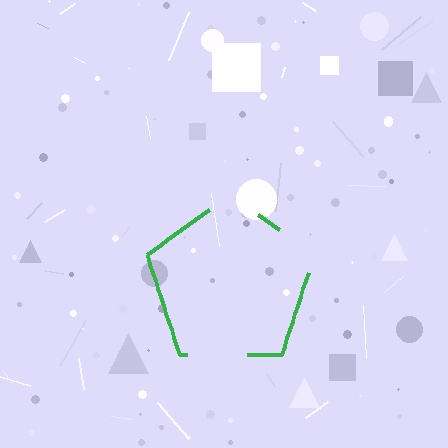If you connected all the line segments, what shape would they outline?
They would outline a pentagon.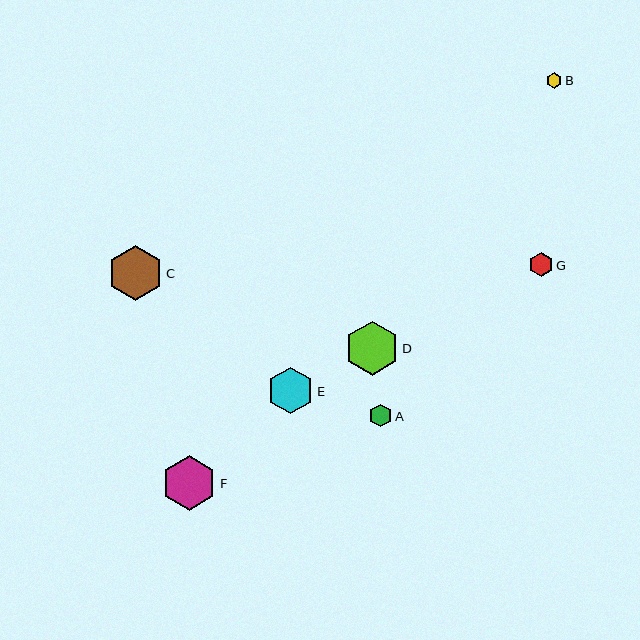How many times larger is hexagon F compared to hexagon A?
Hexagon F is approximately 2.4 times the size of hexagon A.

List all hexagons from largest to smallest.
From largest to smallest: F, C, D, E, G, A, B.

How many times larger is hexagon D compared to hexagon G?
Hexagon D is approximately 2.3 times the size of hexagon G.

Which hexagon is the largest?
Hexagon F is the largest with a size of approximately 55 pixels.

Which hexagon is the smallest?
Hexagon B is the smallest with a size of approximately 15 pixels.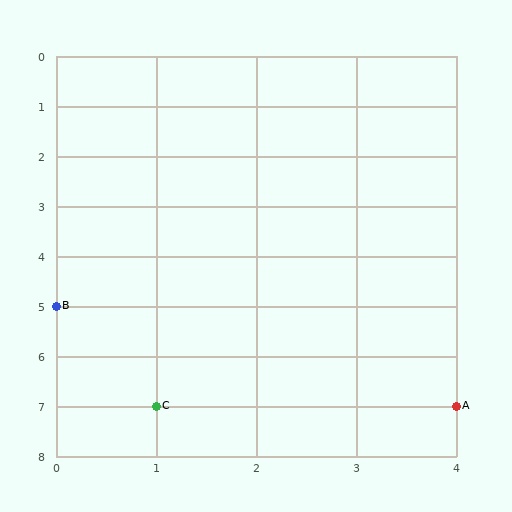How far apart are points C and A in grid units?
Points C and A are 3 columns apart.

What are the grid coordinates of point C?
Point C is at grid coordinates (1, 7).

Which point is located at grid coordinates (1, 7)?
Point C is at (1, 7).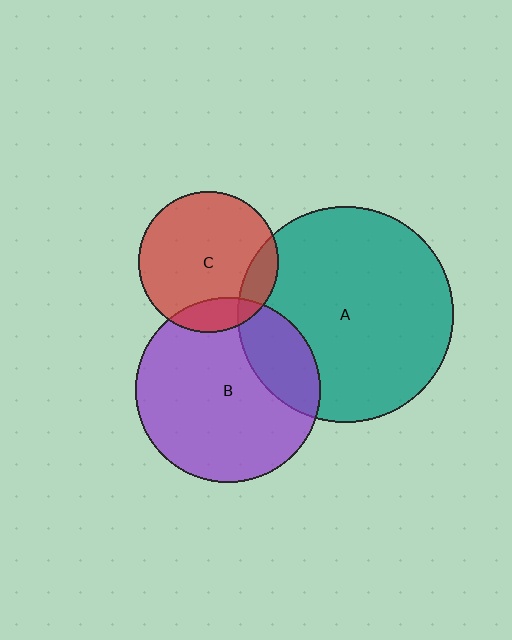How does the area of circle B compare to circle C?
Approximately 1.8 times.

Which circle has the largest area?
Circle A (teal).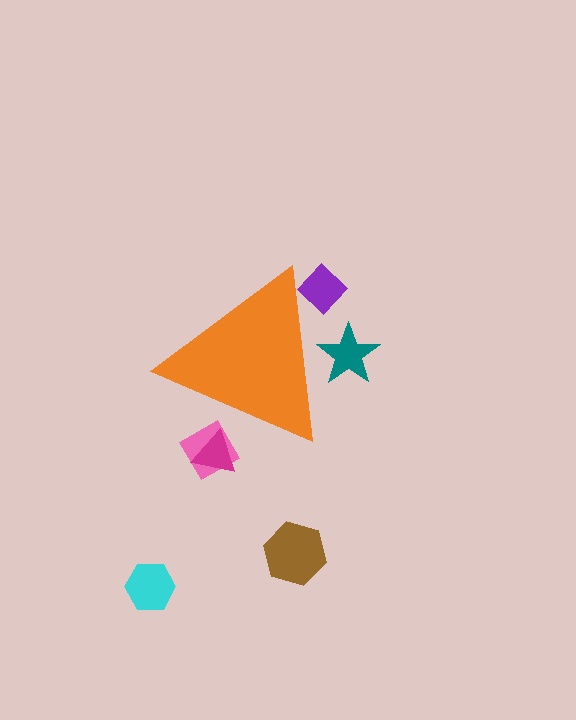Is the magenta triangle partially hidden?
Yes, the magenta triangle is partially hidden behind the orange triangle.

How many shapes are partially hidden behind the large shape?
4 shapes are partially hidden.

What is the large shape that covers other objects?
An orange triangle.